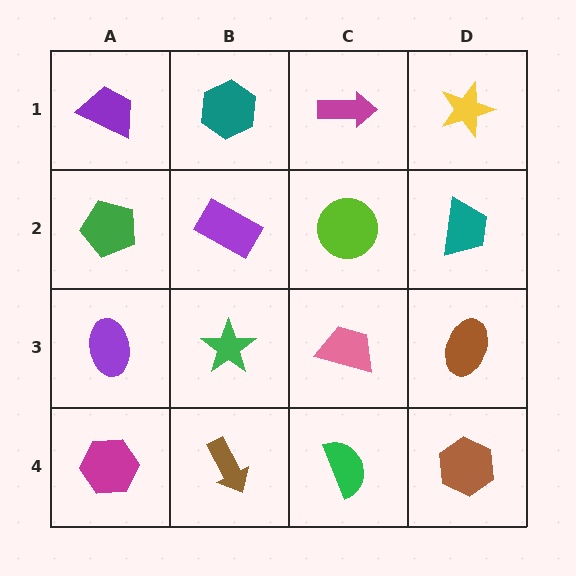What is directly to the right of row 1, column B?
A magenta arrow.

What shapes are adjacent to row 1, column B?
A purple rectangle (row 2, column B), a purple trapezoid (row 1, column A), a magenta arrow (row 1, column C).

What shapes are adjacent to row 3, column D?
A teal trapezoid (row 2, column D), a brown hexagon (row 4, column D), a pink trapezoid (row 3, column C).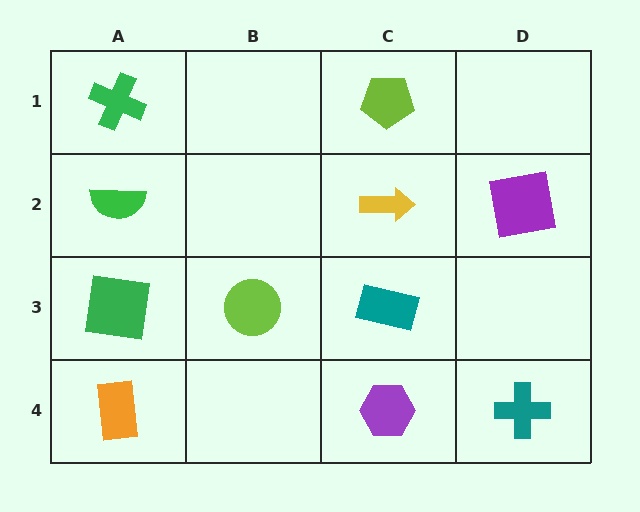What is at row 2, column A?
A green semicircle.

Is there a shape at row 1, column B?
No, that cell is empty.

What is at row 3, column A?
A green square.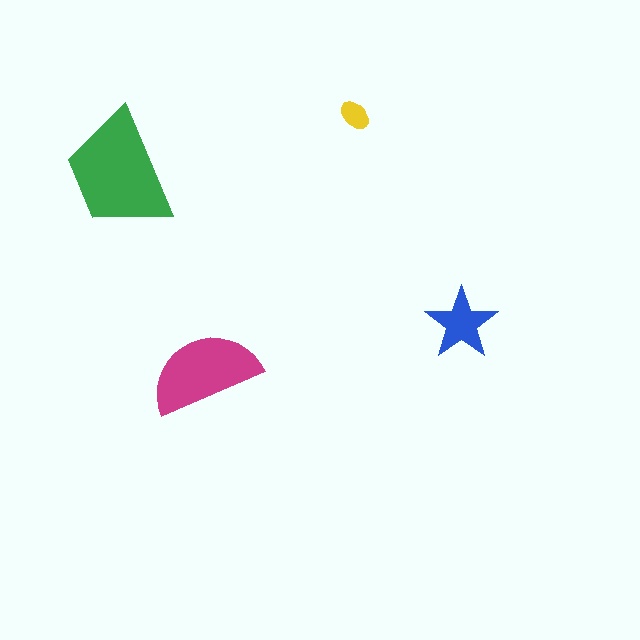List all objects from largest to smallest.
The green trapezoid, the magenta semicircle, the blue star, the yellow ellipse.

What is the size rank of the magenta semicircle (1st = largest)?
2nd.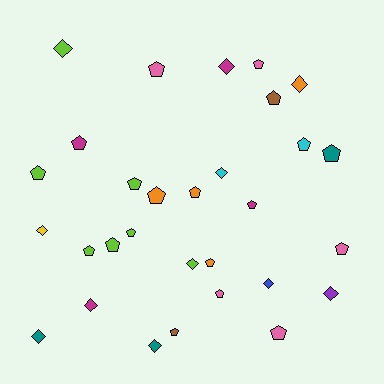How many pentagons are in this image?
There are 19 pentagons.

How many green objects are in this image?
There are no green objects.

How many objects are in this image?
There are 30 objects.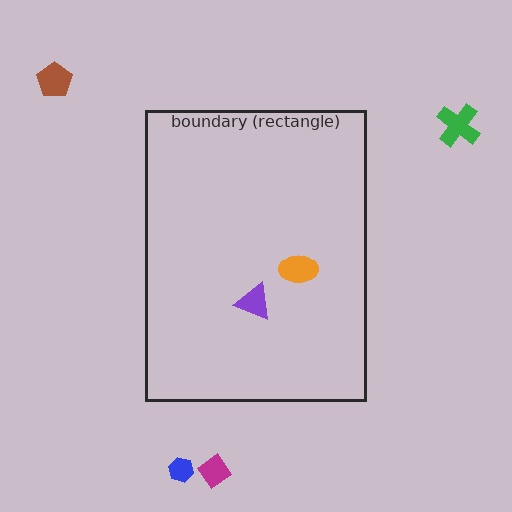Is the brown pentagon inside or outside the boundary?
Outside.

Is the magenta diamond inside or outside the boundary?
Outside.